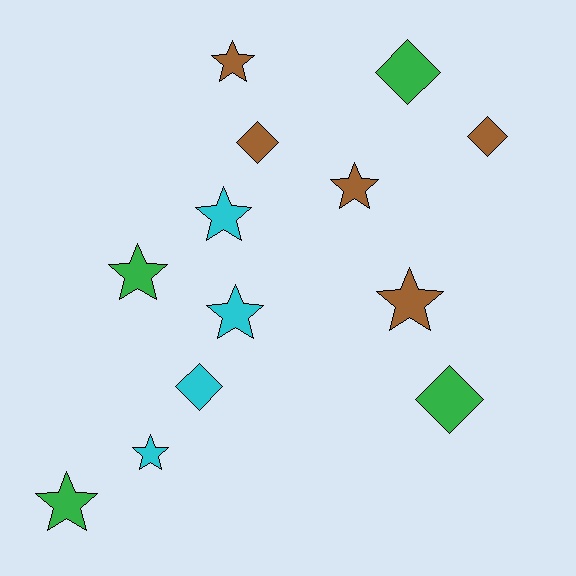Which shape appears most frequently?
Star, with 8 objects.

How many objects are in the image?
There are 13 objects.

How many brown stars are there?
There are 3 brown stars.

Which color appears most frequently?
Brown, with 5 objects.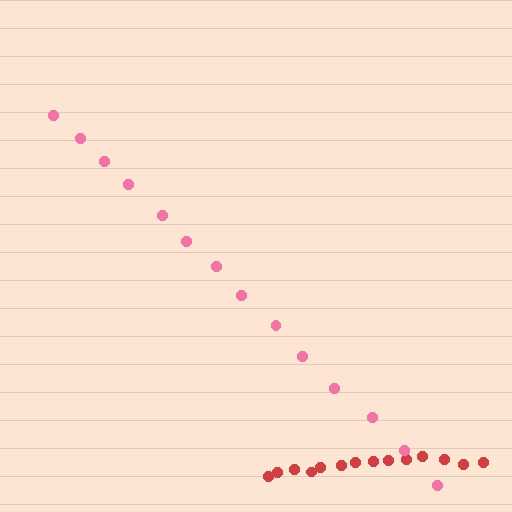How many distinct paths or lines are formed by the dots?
There are 2 distinct paths.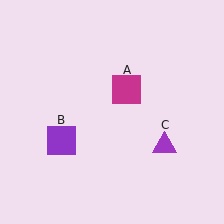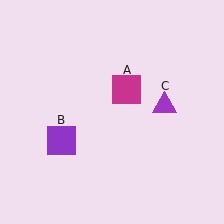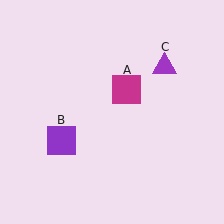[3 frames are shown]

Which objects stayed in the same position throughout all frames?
Magenta square (object A) and purple square (object B) remained stationary.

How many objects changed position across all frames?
1 object changed position: purple triangle (object C).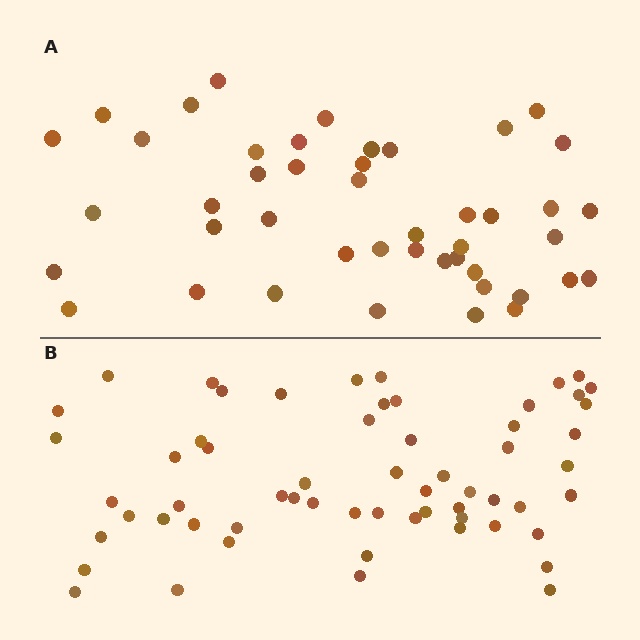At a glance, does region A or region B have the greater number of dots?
Region B (the bottom region) has more dots.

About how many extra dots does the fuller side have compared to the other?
Region B has approximately 15 more dots than region A.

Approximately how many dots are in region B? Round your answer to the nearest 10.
About 60 dots.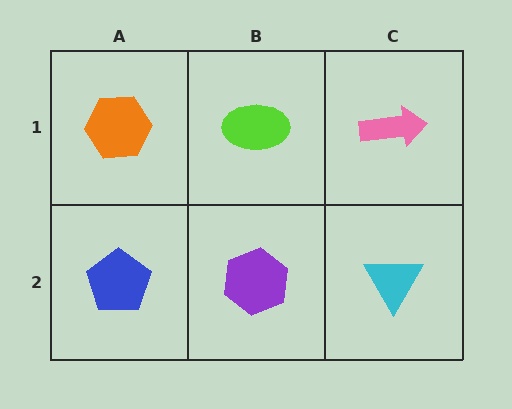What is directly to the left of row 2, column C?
A purple hexagon.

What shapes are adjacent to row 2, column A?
An orange hexagon (row 1, column A), a purple hexagon (row 2, column B).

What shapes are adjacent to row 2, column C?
A pink arrow (row 1, column C), a purple hexagon (row 2, column B).